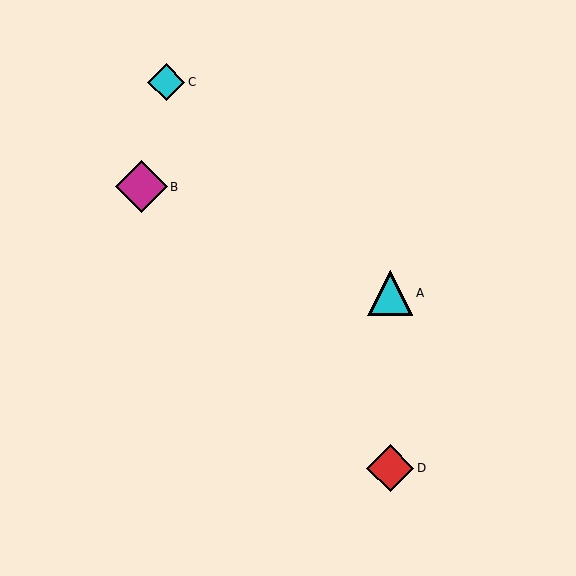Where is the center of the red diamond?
The center of the red diamond is at (390, 468).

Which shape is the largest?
The magenta diamond (labeled B) is the largest.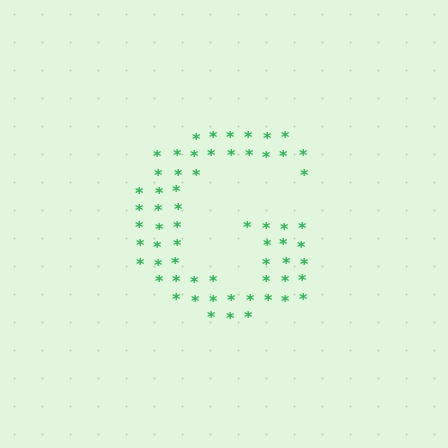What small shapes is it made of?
It is made of small asterisks.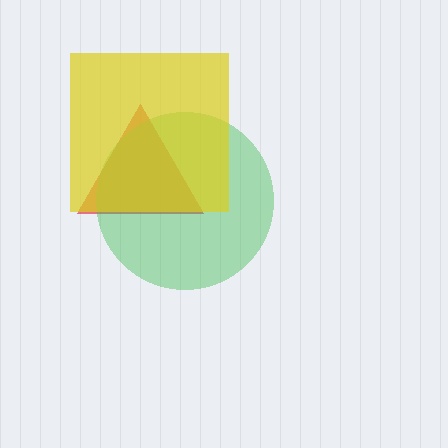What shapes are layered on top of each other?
The layered shapes are: a red triangle, a green circle, a yellow square.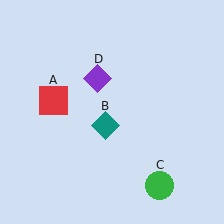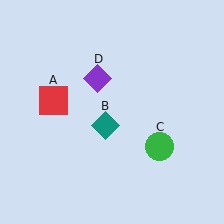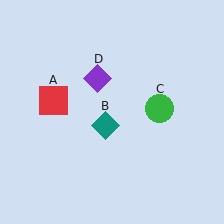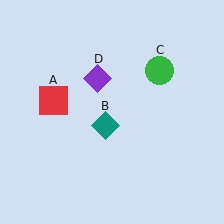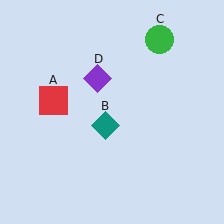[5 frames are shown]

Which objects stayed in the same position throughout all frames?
Red square (object A) and teal diamond (object B) and purple diamond (object D) remained stationary.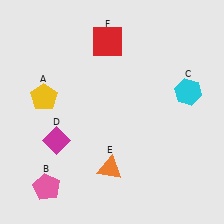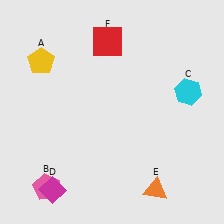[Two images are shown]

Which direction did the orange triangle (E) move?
The orange triangle (E) moved right.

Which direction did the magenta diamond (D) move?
The magenta diamond (D) moved down.